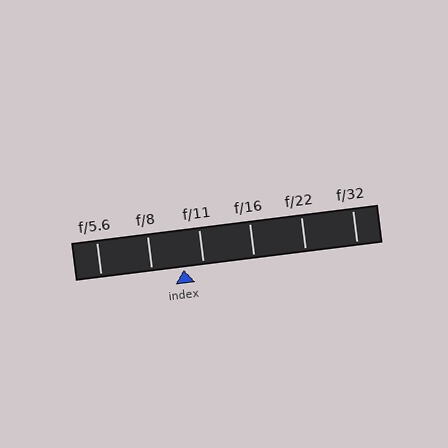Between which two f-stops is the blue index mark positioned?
The index mark is between f/8 and f/11.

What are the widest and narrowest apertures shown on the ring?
The widest aperture shown is f/5.6 and the narrowest is f/32.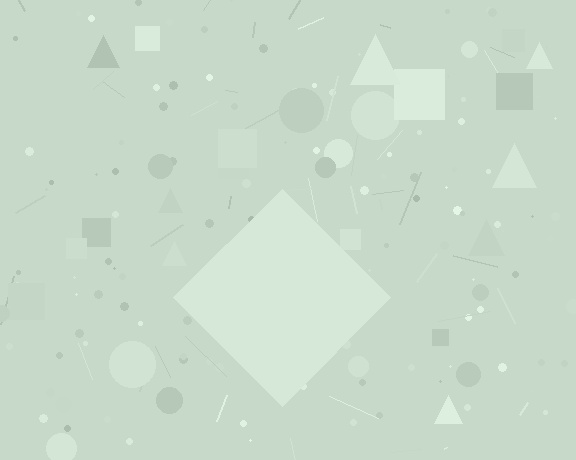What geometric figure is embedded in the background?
A diamond is embedded in the background.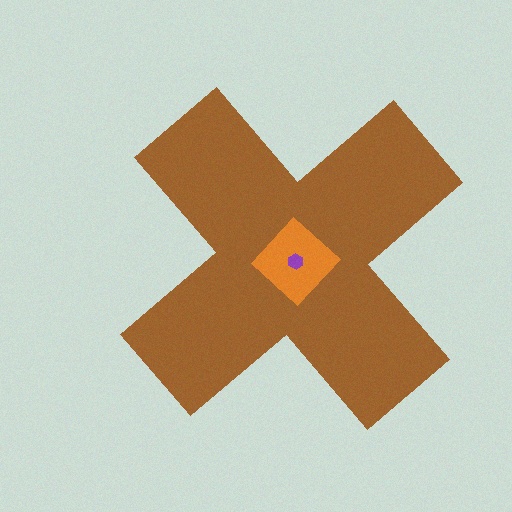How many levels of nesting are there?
3.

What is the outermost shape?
The brown cross.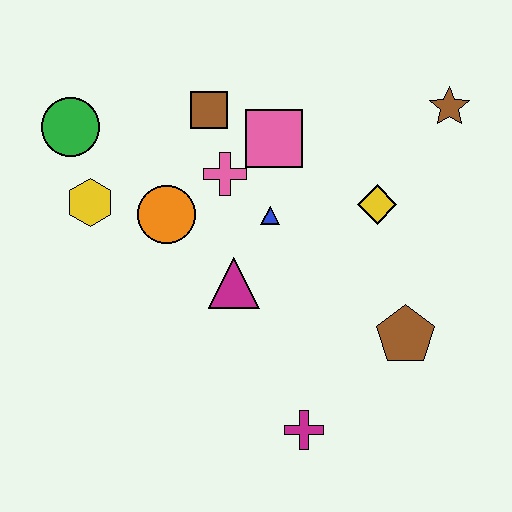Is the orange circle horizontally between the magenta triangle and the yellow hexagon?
Yes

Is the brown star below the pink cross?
No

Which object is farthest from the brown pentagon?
The green circle is farthest from the brown pentagon.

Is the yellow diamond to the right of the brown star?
No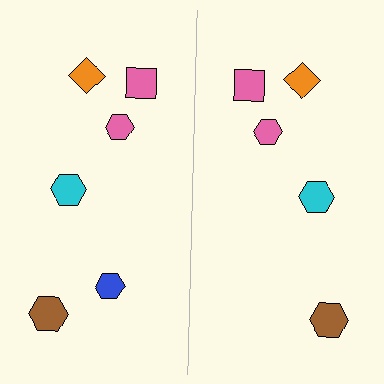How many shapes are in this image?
There are 11 shapes in this image.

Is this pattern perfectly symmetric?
No, the pattern is not perfectly symmetric. A blue hexagon is missing from the right side.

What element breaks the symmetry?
A blue hexagon is missing from the right side.